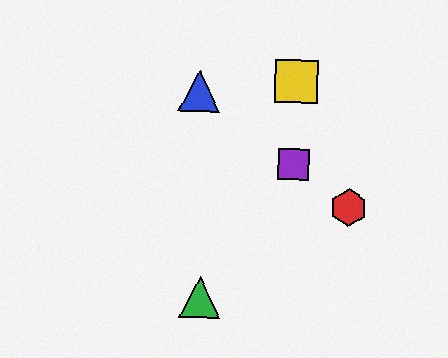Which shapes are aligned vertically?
The yellow square, the purple square are aligned vertically.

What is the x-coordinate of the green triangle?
The green triangle is at x≈200.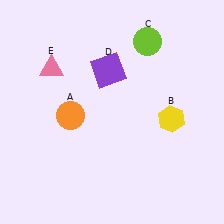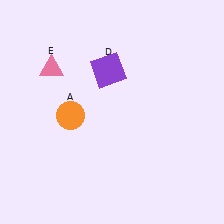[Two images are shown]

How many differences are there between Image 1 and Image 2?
There are 2 differences between the two images.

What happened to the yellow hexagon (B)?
The yellow hexagon (B) was removed in Image 2. It was in the bottom-right area of Image 1.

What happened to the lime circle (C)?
The lime circle (C) was removed in Image 2. It was in the top-right area of Image 1.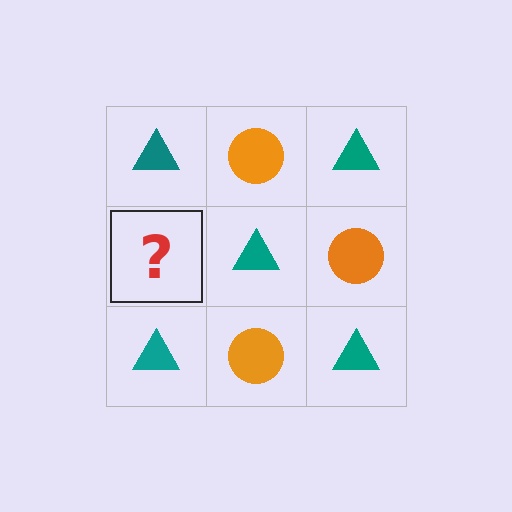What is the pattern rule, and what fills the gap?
The rule is that it alternates teal triangle and orange circle in a checkerboard pattern. The gap should be filled with an orange circle.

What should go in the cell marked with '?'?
The missing cell should contain an orange circle.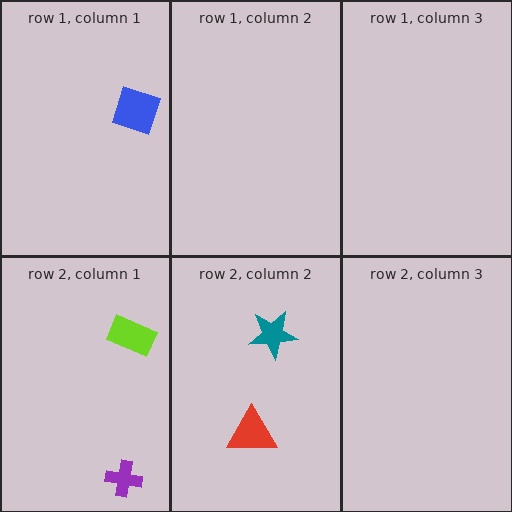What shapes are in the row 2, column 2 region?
The red triangle, the teal star.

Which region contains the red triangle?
The row 2, column 2 region.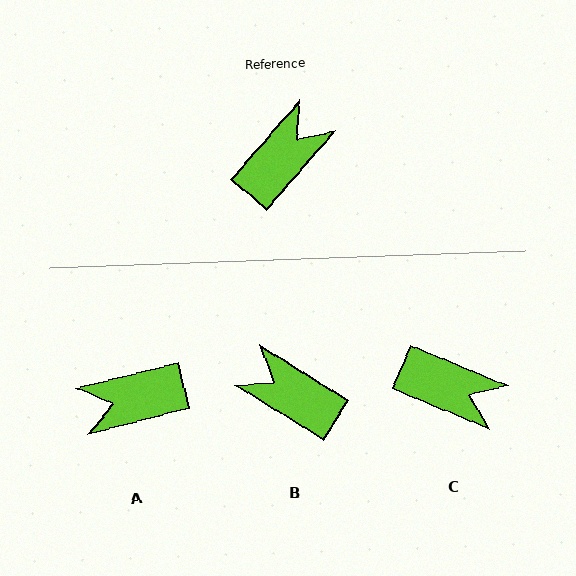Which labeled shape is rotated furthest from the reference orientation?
A, about 145 degrees away.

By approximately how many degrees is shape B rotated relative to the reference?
Approximately 99 degrees counter-clockwise.